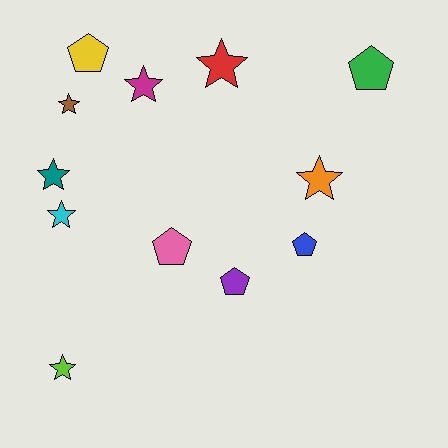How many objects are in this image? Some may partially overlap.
There are 12 objects.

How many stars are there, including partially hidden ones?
There are 7 stars.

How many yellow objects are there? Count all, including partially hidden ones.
There is 1 yellow object.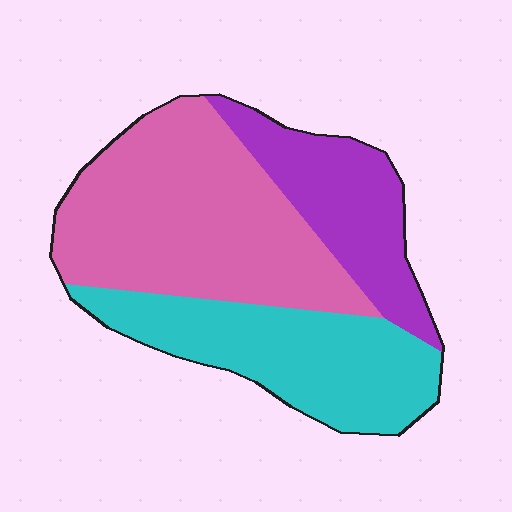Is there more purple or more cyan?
Cyan.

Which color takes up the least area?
Purple, at roughly 20%.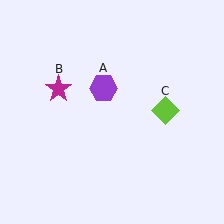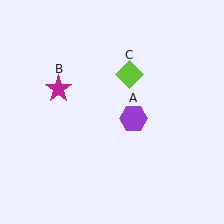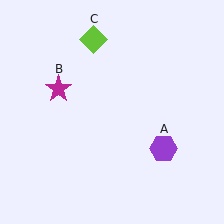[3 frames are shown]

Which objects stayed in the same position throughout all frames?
Magenta star (object B) remained stationary.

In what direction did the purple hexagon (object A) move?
The purple hexagon (object A) moved down and to the right.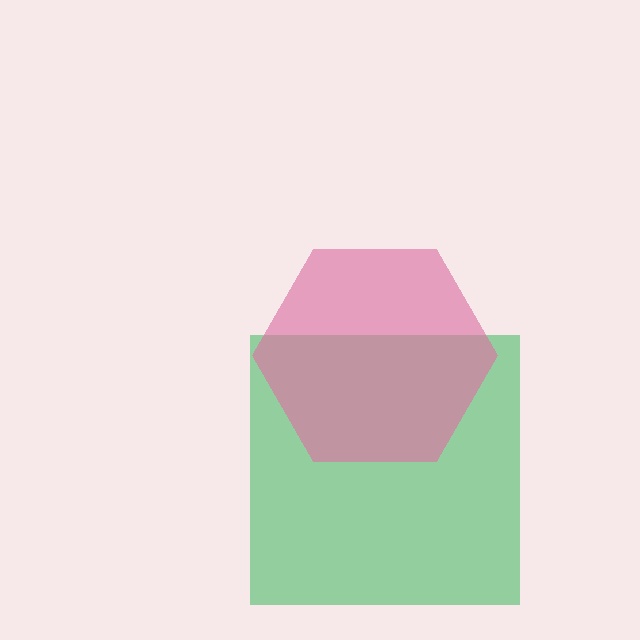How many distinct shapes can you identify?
There are 2 distinct shapes: a green square, a pink hexagon.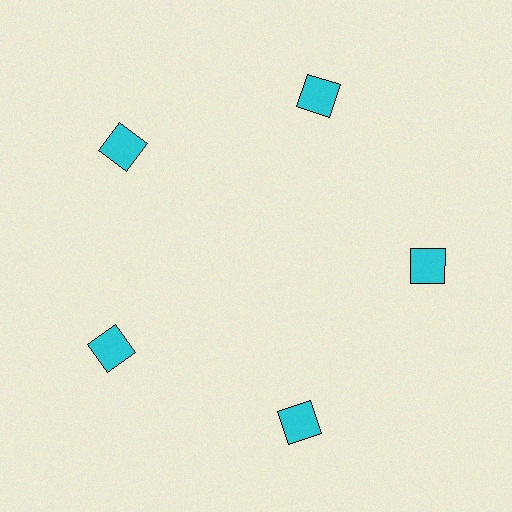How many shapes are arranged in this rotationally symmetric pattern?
There are 5 shapes, arranged in 5 groups of 1.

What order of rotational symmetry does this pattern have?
This pattern has 5-fold rotational symmetry.